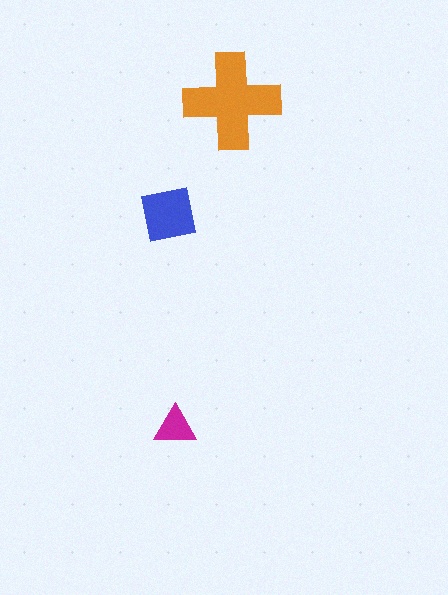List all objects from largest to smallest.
The orange cross, the blue square, the magenta triangle.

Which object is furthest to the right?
The orange cross is rightmost.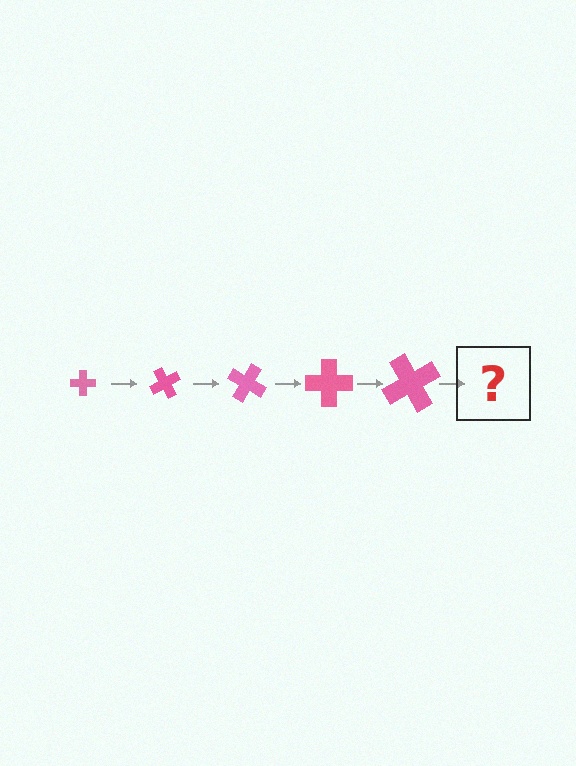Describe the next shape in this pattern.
It should be a cross, larger than the previous one and rotated 300 degrees from the start.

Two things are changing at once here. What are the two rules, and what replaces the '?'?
The two rules are that the cross grows larger each step and it rotates 60 degrees each step. The '?' should be a cross, larger than the previous one and rotated 300 degrees from the start.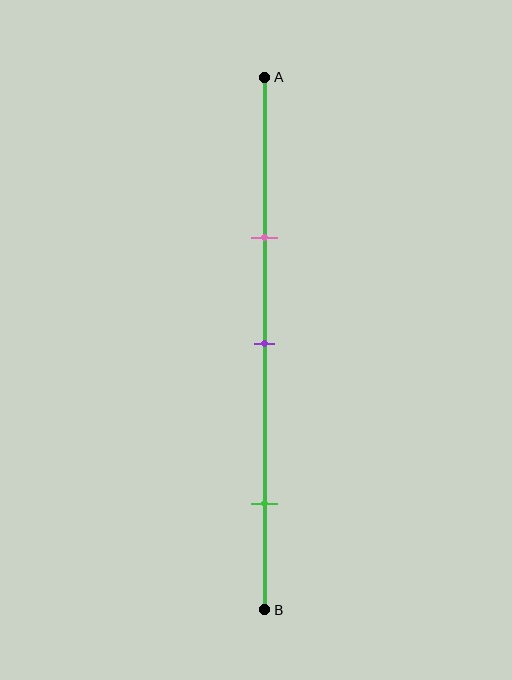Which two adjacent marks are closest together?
The pink and purple marks are the closest adjacent pair.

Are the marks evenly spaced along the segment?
No, the marks are not evenly spaced.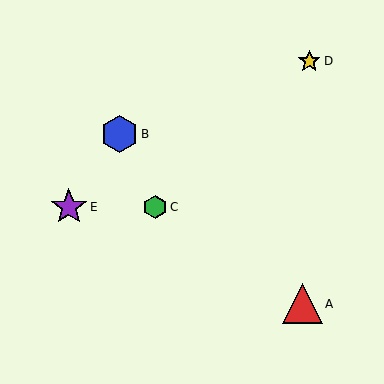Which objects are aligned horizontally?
Objects C, E are aligned horizontally.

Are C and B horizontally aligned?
No, C is at y≈207 and B is at y≈134.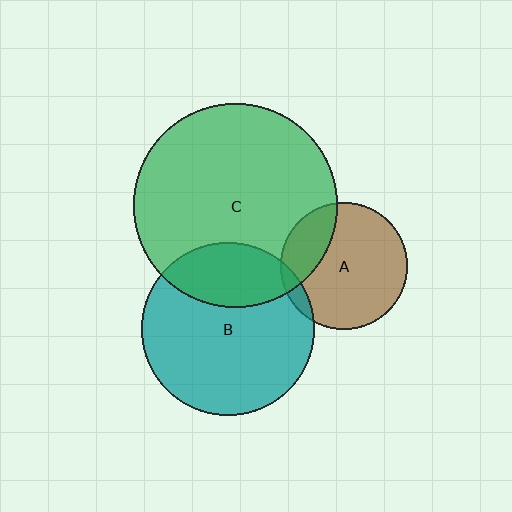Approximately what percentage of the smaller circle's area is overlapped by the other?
Approximately 5%.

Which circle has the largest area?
Circle C (green).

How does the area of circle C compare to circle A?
Approximately 2.6 times.